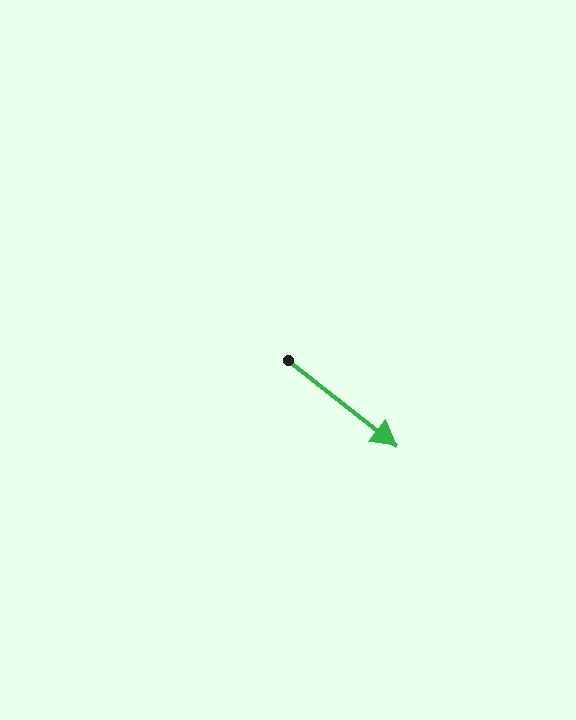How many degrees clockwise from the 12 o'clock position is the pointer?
Approximately 128 degrees.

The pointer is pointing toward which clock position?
Roughly 4 o'clock.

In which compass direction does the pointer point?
Southeast.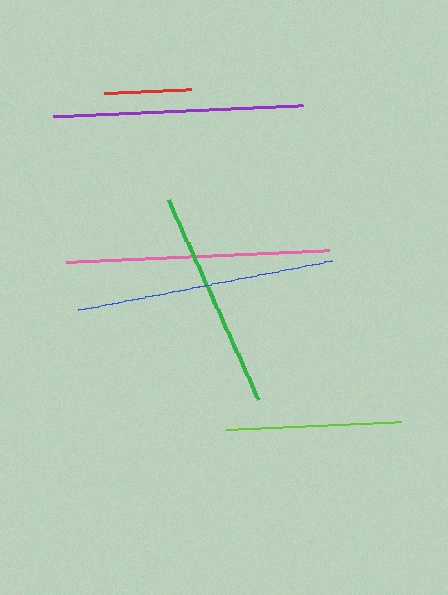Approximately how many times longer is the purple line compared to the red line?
The purple line is approximately 2.9 times the length of the red line.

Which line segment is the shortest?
The red line is the shortest at approximately 87 pixels.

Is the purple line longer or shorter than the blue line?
The blue line is longer than the purple line.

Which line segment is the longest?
The pink line is the longest at approximately 263 pixels.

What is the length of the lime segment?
The lime segment is approximately 175 pixels long.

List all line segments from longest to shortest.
From longest to shortest: pink, blue, purple, green, lime, red.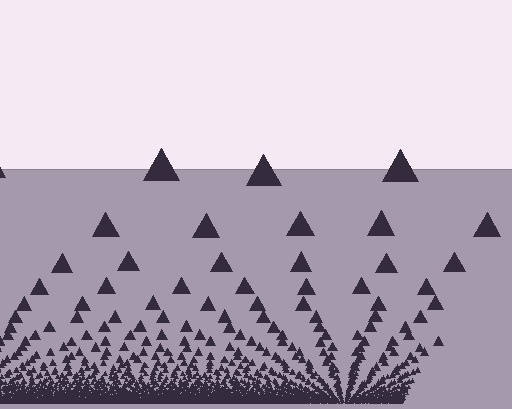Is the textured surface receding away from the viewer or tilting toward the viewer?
The surface appears to tilt toward the viewer. Texture elements get larger and sparser toward the top.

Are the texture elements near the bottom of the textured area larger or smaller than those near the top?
Smaller. The gradient is inverted — elements near the bottom are smaller and denser.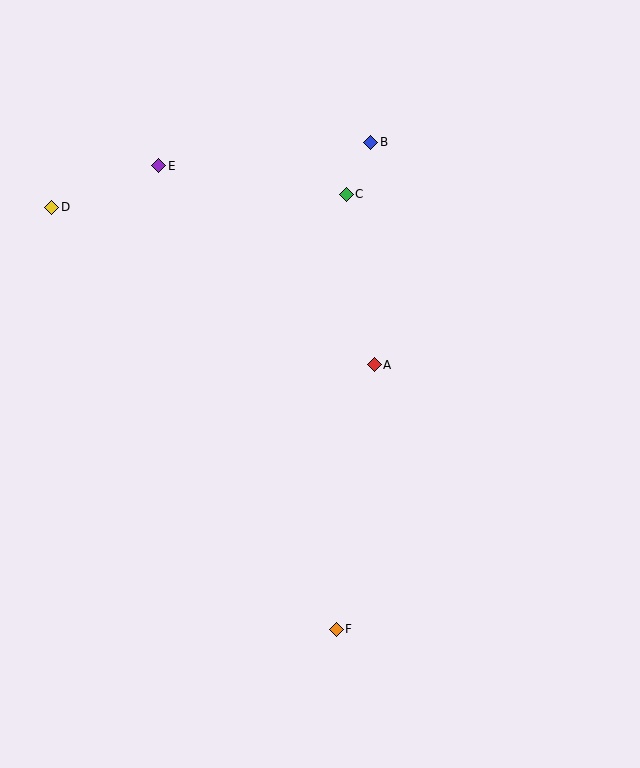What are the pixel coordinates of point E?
Point E is at (159, 166).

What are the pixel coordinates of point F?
Point F is at (336, 629).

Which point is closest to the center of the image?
Point A at (374, 365) is closest to the center.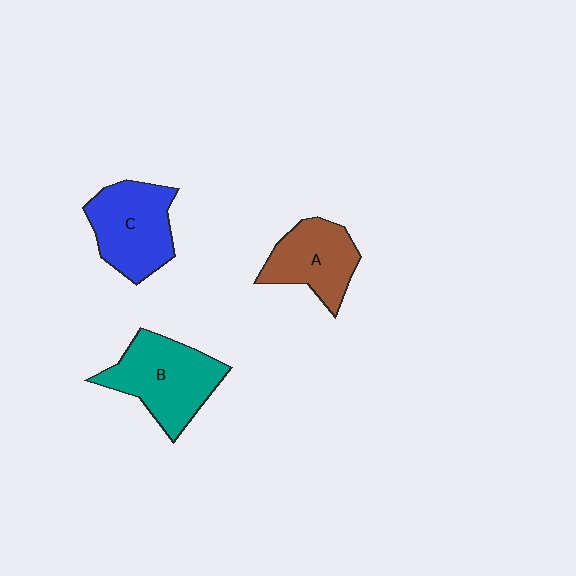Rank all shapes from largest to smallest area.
From largest to smallest: B (teal), C (blue), A (brown).